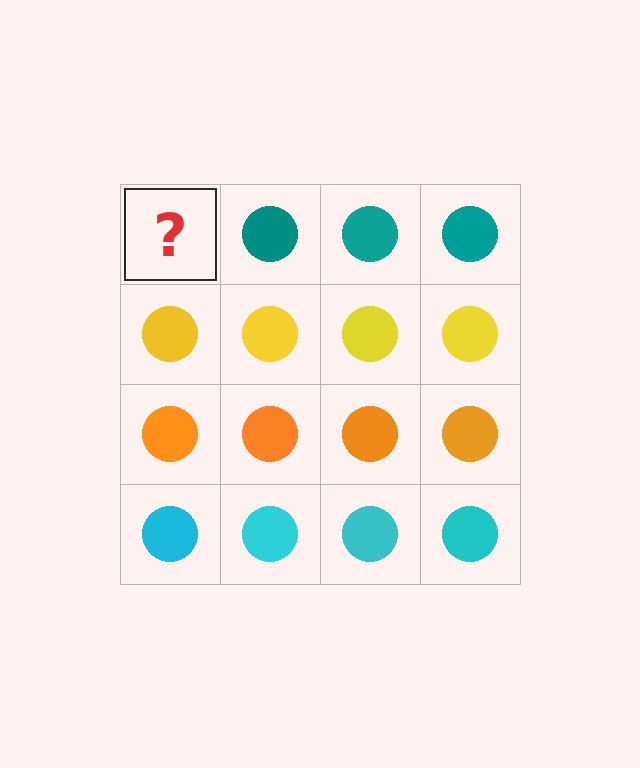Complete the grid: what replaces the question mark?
The question mark should be replaced with a teal circle.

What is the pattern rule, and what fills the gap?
The rule is that each row has a consistent color. The gap should be filled with a teal circle.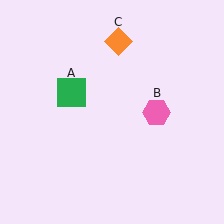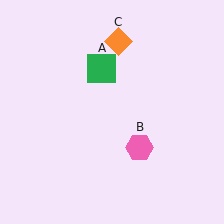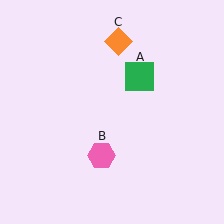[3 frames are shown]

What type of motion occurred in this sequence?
The green square (object A), pink hexagon (object B) rotated clockwise around the center of the scene.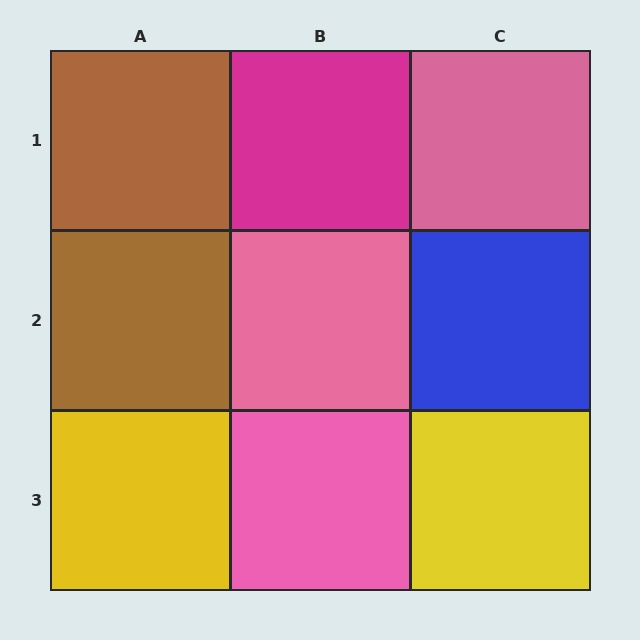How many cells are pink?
3 cells are pink.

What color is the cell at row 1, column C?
Pink.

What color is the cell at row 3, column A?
Yellow.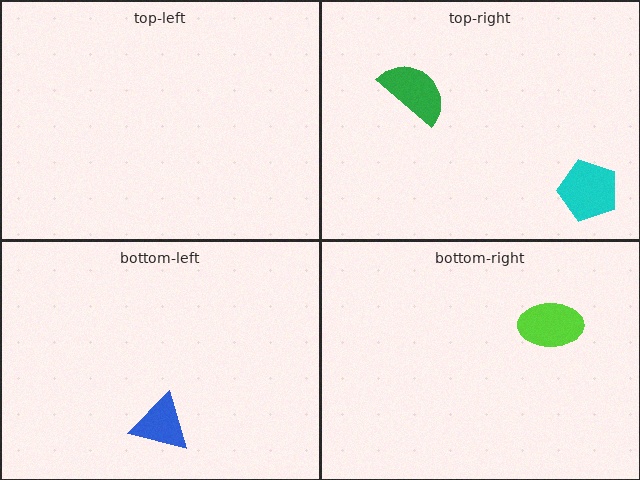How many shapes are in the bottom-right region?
1.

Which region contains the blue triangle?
The bottom-left region.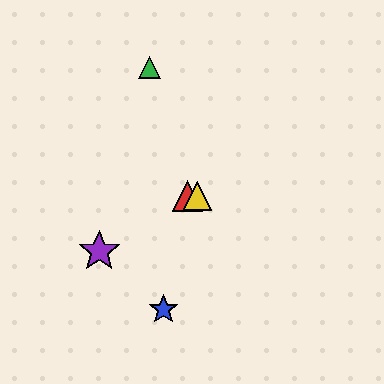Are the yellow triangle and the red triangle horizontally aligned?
Yes, both are at y≈196.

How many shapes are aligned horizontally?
2 shapes (the red triangle, the yellow triangle) are aligned horizontally.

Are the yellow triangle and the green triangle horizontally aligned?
No, the yellow triangle is at y≈196 and the green triangle is at y≈67.